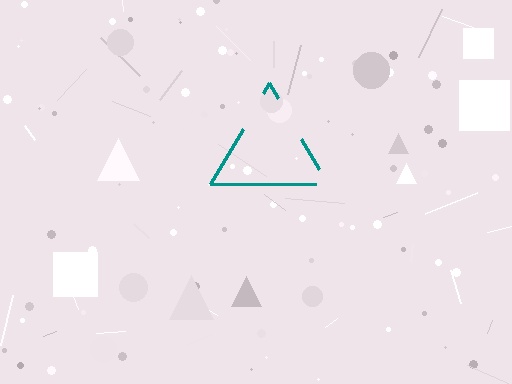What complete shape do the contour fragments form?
The contour fragments form a triangle.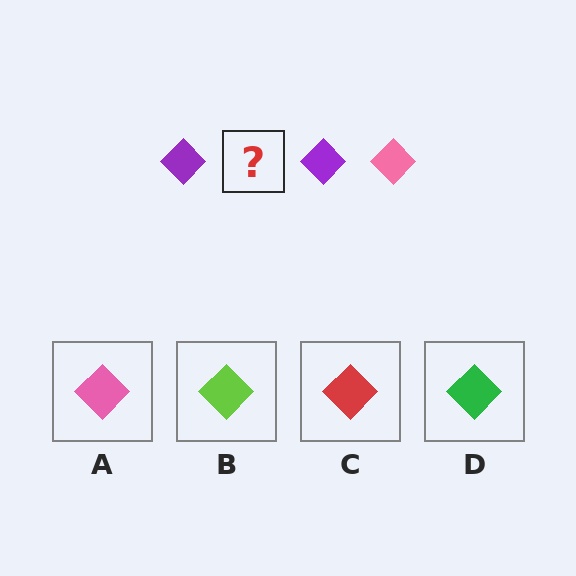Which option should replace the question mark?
Option A.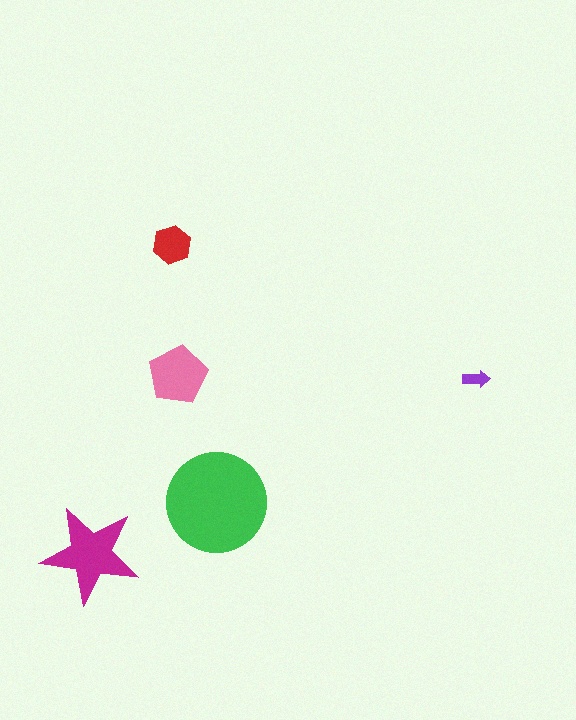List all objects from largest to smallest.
The green circle, the magenta star, the pink pentagon, the red hexagon, the purple arrow.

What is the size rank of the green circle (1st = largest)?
1st.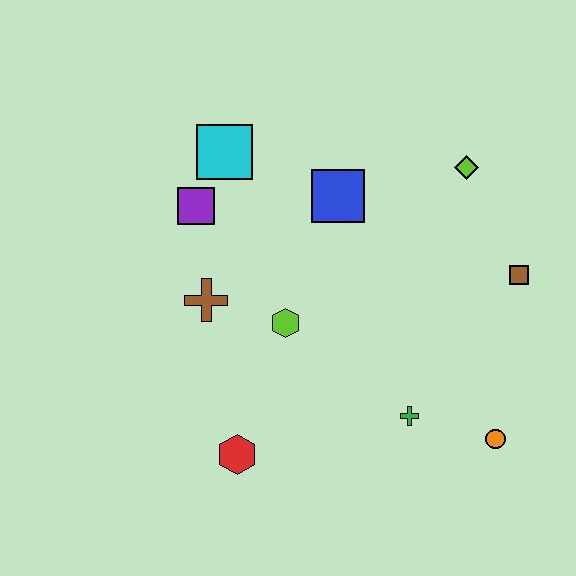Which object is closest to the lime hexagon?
The brown cross is closest to the lime hexagon.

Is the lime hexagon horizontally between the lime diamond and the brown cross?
Yes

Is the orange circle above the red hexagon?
Yes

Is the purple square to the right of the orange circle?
No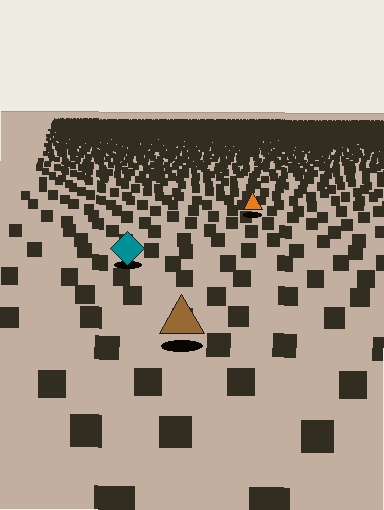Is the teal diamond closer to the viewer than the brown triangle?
No. The brown triangle is closer — you can tell from the texture gradient: the ground texture is coarser near it.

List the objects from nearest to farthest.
From nearest to farthest: the brown triangle, the teal diamond, the orange triangle.